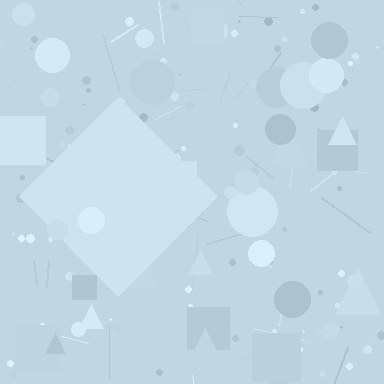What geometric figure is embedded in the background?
A diamond is embedded in the background.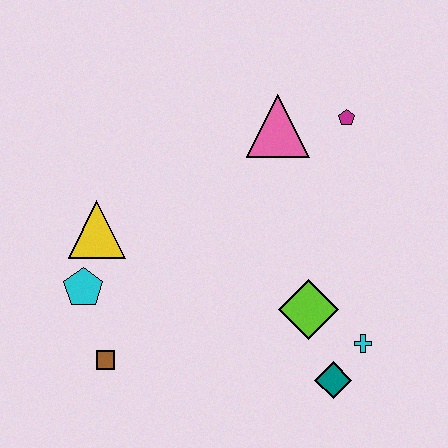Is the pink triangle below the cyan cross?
No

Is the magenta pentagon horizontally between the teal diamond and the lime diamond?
No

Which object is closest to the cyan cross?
The teal diamond is closest to the cyan cross.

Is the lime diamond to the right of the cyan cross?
No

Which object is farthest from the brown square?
The magenta pentagon is farthest from the brown square.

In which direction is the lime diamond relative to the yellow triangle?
The lime diamond is to the right of the yellow triangle.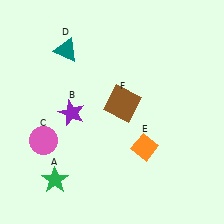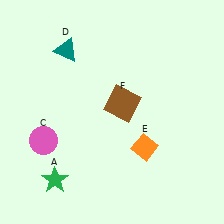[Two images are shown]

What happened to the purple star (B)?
The purple star (B) was removed in Image 2. It was in the bottom-left area of Image 1.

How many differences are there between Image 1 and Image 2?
There is 1 difference between the two images.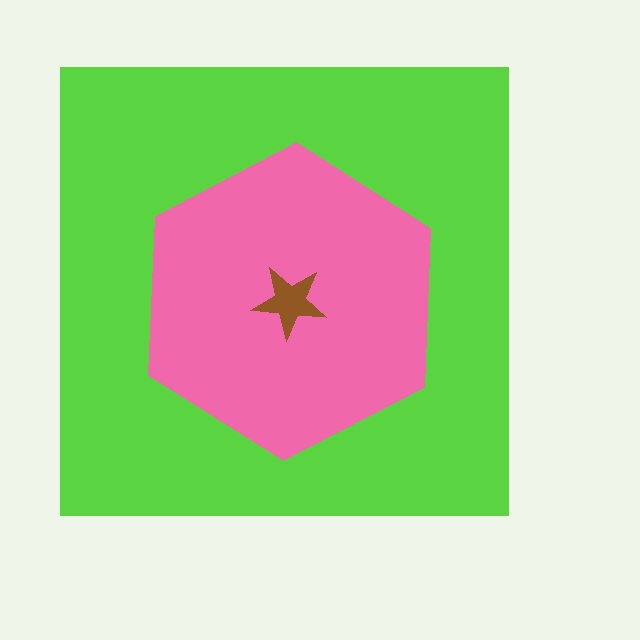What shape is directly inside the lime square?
The pink hexagon.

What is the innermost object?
The brown star.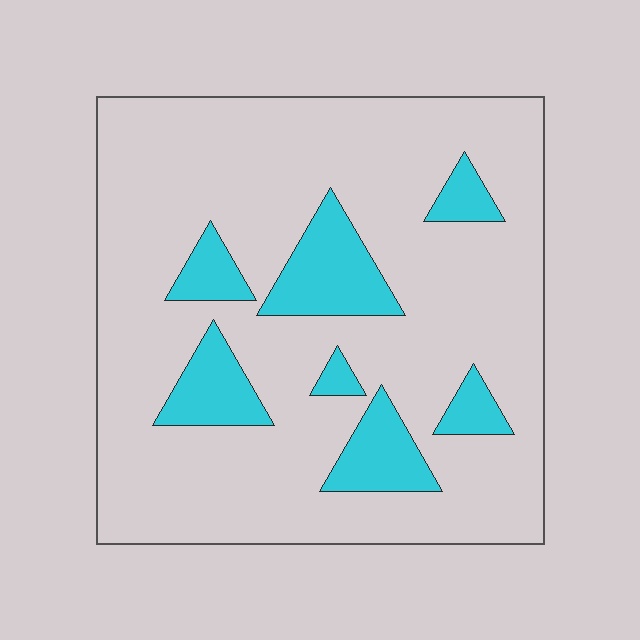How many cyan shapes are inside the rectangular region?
7.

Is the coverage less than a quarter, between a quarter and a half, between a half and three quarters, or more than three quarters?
Less than a quarter.